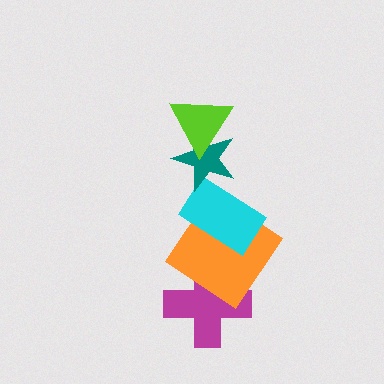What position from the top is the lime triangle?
The lime triangle is 1st from the top.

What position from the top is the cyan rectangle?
The cyan rectangle is 3rd from the top.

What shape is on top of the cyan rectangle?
The teal star is on top of the cyan rectangle.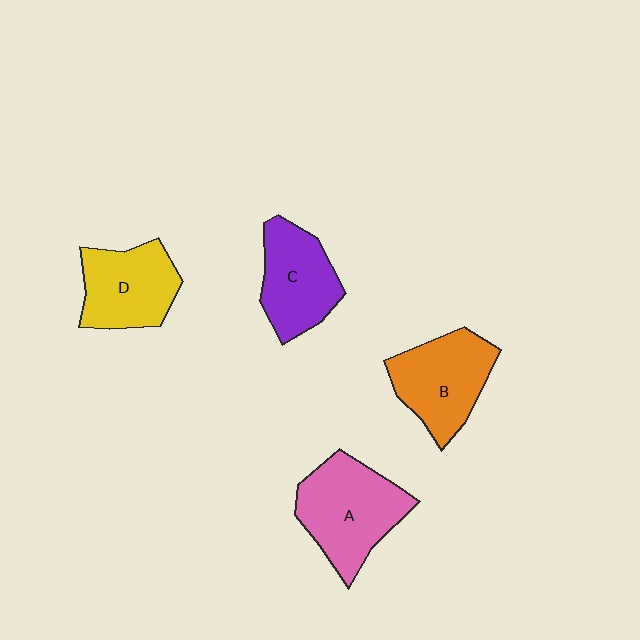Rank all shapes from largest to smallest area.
From largest to smallest: A (pink), B (orange), D (yellow), C (purple).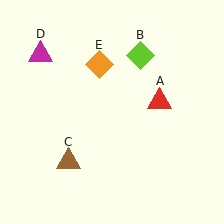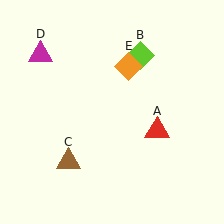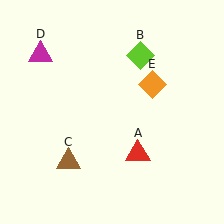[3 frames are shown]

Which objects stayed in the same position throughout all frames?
Lime diamond (object B) and brown triangle (object C) and magenta triangle (object D) remained stationary.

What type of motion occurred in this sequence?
The red triangle (object A), orange diamond (object E) rotated clockwise around the center of the scene.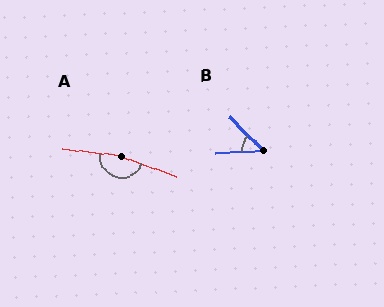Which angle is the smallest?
B, at approximately 49 degrees.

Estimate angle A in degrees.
Approximately 167 degrees.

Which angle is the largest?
A, at approximately 167 degrees.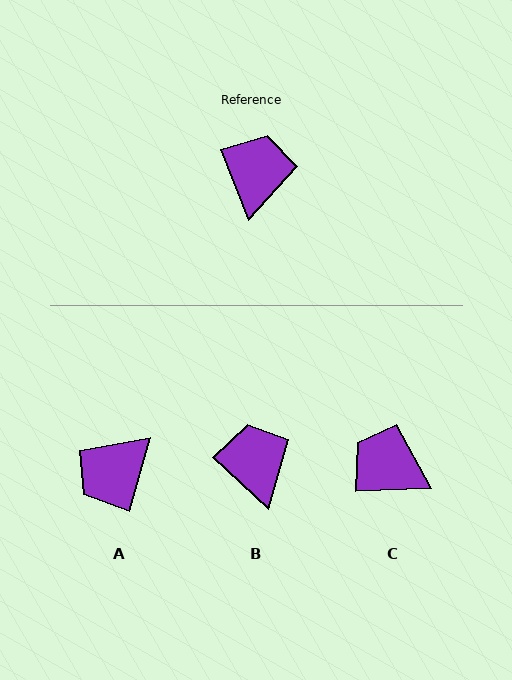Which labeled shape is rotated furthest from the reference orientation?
A, about 143 degrees away.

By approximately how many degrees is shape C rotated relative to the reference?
Approximately 71 degrees counter-clockwise.